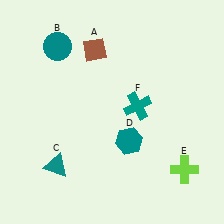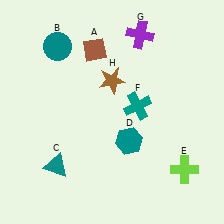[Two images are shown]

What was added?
A purple cross (G), a brown star (H) were added in Image 2.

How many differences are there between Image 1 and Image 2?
There are 2 differences between the two images.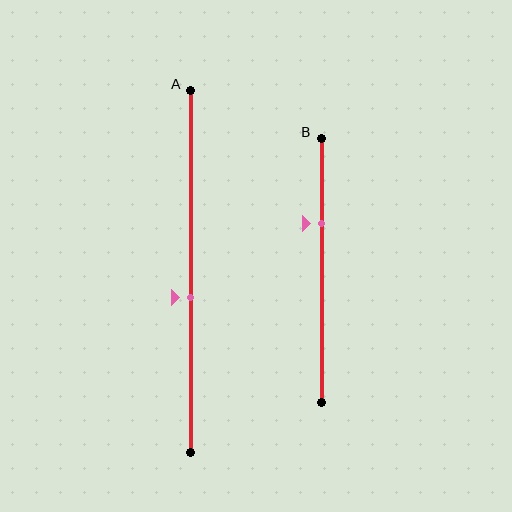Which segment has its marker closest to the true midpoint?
Segment A has its marker closest to the true midpoint.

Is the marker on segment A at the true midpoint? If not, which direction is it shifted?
No, the marker on segment A is shifted downward by about 7% of the segment length.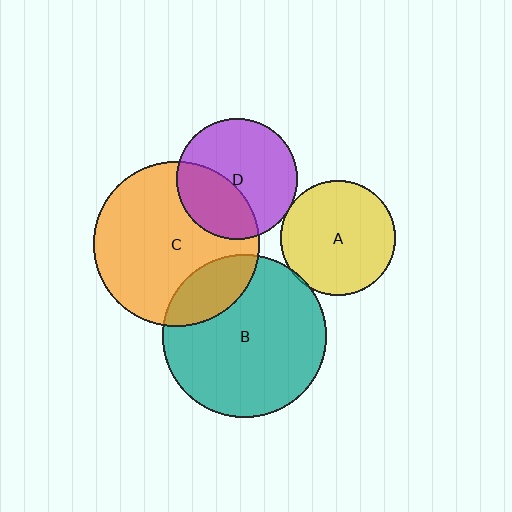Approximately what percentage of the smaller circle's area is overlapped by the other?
Approximately 20%.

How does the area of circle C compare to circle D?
Approximately 1.9 times.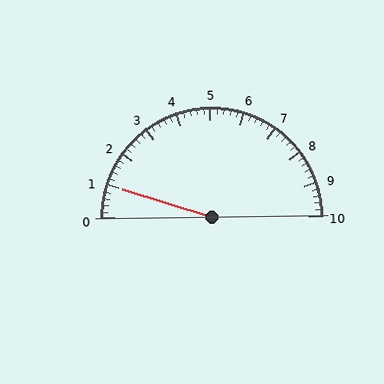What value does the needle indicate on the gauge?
The needle indicates approximately 1.0.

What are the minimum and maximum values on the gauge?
The gauge ranges from 0 to 10.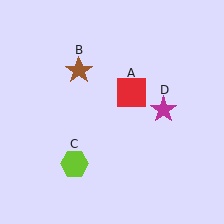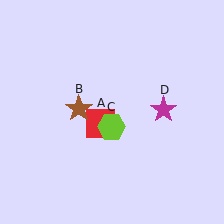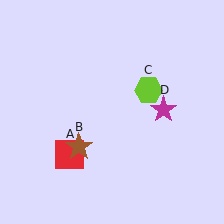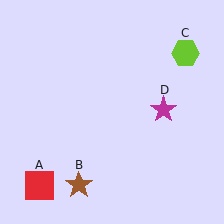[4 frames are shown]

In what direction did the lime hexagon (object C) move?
The lime hexagon (object C) moved up and to the right.